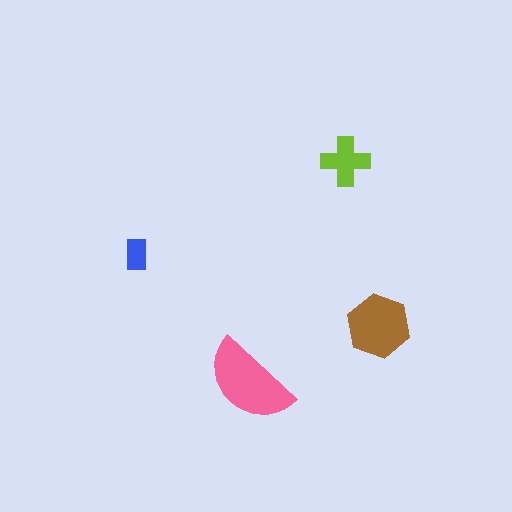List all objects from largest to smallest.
The pink semicircle, the brown hexagon, the lime cross, the blue rectangle.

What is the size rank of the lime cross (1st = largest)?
3rd.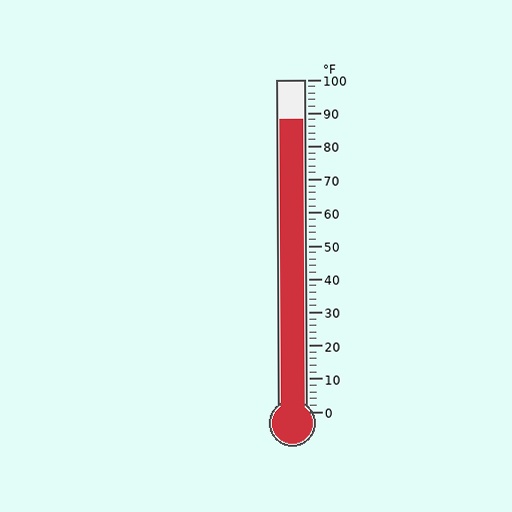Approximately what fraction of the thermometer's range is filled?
The thermometer is filled to approximately 90% of its range.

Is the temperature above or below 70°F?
The temperature is above 70°F.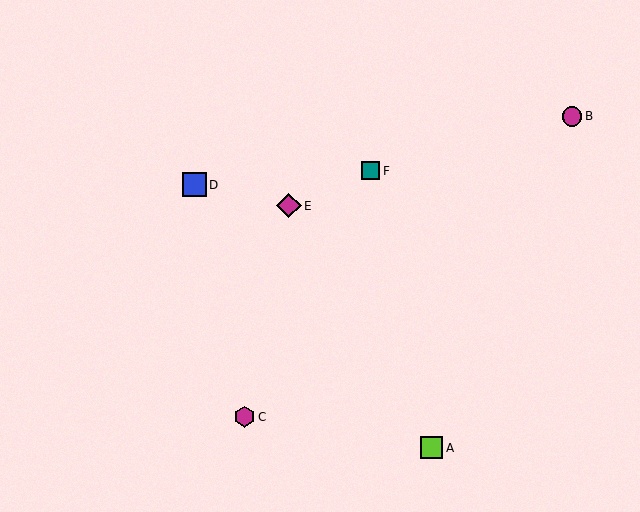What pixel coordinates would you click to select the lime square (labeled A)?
Click at (432, 448) to select the lime square A.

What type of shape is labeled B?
Shape B is a magenta circle.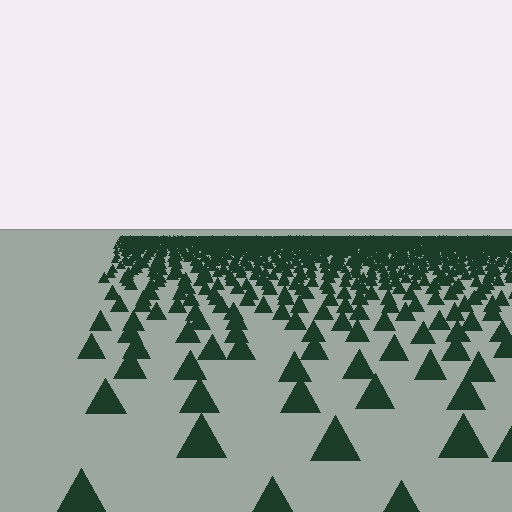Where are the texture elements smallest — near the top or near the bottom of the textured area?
Near the top.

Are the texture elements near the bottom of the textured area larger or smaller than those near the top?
Larger. Near the bottom, elements are closer to the viewer and appear at a bigger on-screen size.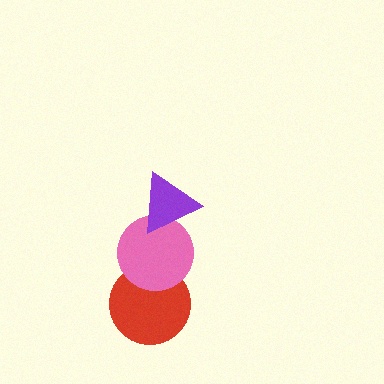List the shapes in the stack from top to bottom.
From top to bottom: the purple triangle, the pink circle, the red circle.